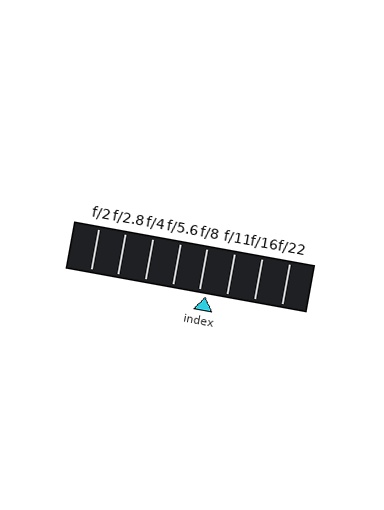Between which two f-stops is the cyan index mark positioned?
The index mark is between f/8 and f/11.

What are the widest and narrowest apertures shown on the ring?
The widest aperture shown is f/2 and the narrowest is f/22.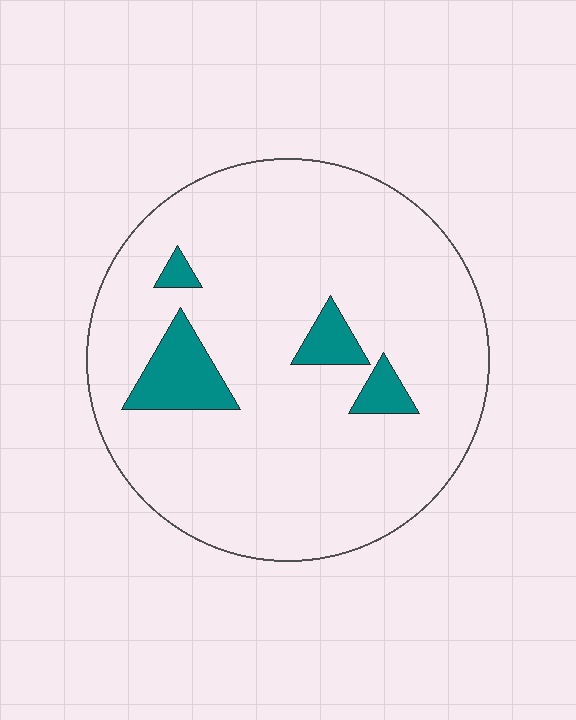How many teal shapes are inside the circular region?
4.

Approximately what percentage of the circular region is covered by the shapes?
Approximately 10%.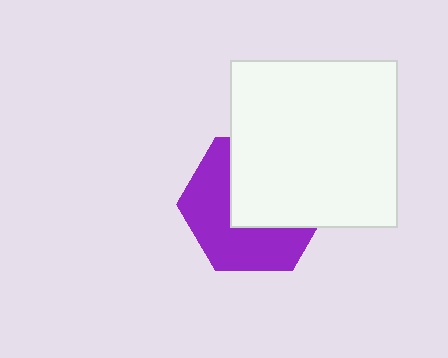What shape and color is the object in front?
The object in front is a white square.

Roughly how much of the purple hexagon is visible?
About half of it is visible (roughly 51%).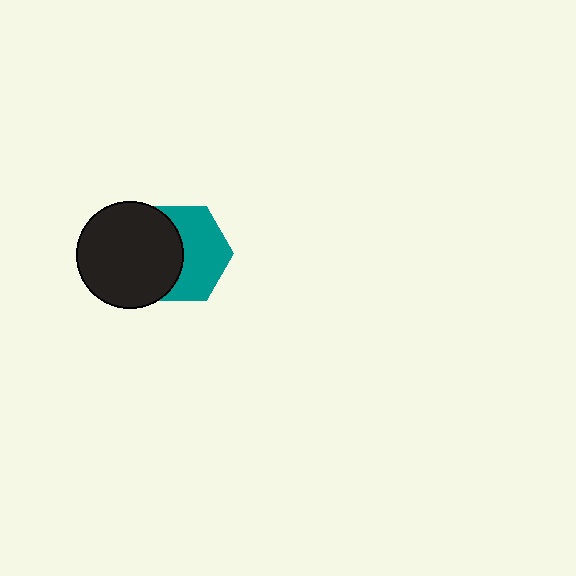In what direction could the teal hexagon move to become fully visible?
The teal hexagon could move right. That would shift it out from behind the black circle entirely.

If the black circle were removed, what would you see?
You would see the complete teal hexagon.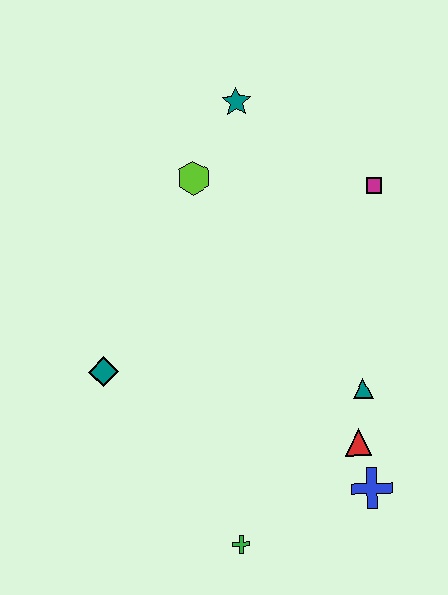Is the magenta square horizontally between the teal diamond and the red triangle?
No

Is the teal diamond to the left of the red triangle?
Yes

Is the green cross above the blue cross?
No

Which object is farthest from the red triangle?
The teal star is farthest from the red triangle.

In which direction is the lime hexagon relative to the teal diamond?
The lime hexagon is above the teal diamond.